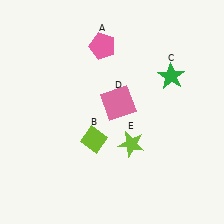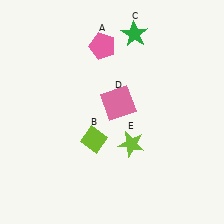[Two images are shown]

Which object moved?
The green star (C) moved up.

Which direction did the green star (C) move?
The green star (C) moved up.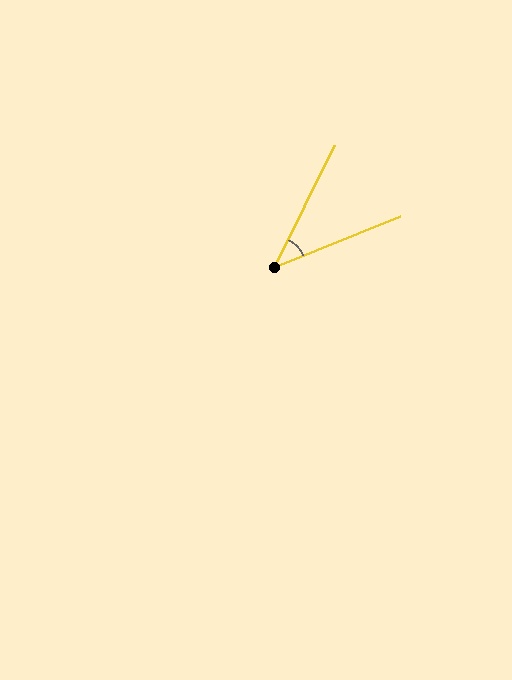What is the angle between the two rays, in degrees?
Approximately 42 degrees.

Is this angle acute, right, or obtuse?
It is acute.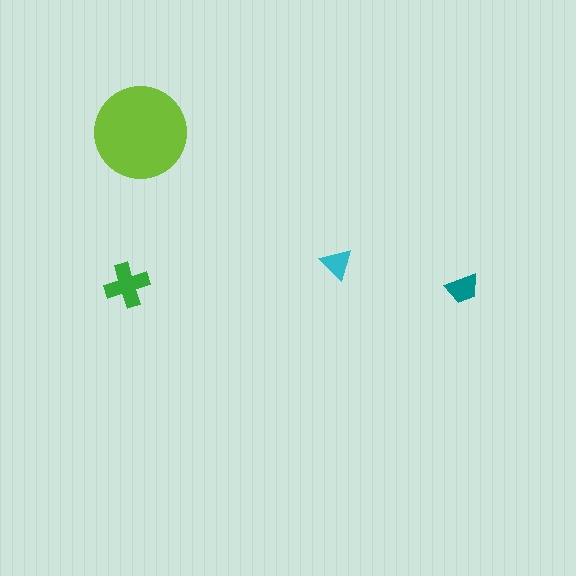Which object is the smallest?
The cyan triangle.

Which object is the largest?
The lime circle.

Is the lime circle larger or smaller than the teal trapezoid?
Larger.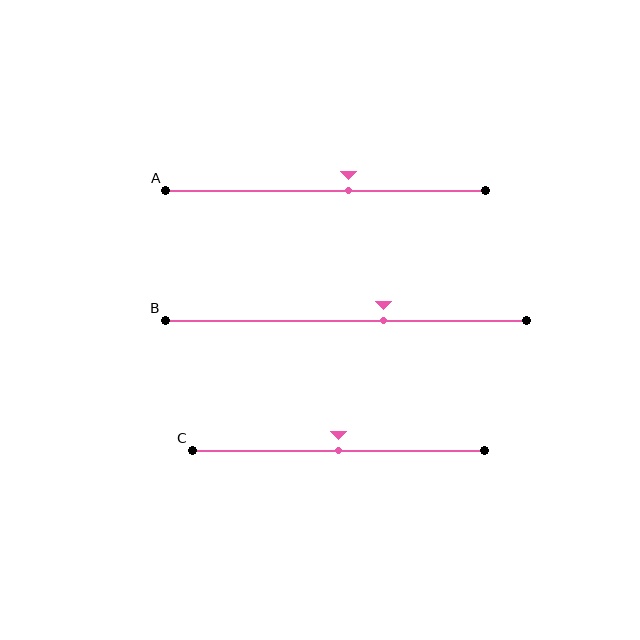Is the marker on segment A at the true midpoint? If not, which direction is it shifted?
No, the marker on segment A is shifted to the right by about 7% of the segment length.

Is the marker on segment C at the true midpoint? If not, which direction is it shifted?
Yes, the marker on segment C is at the true midpoint.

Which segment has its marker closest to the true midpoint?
Segment C has its marker closest to the true midpoint.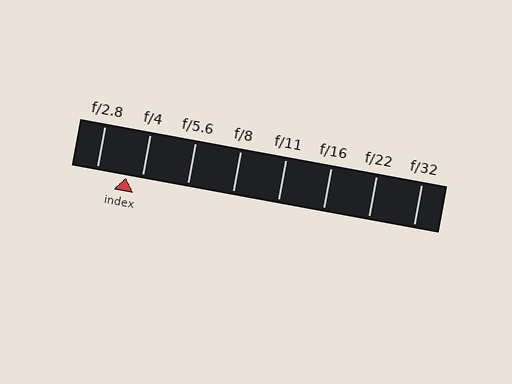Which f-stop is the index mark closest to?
The index mark is closest to f/4.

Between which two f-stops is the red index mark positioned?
The index mark is between f/2.8 and f/4.